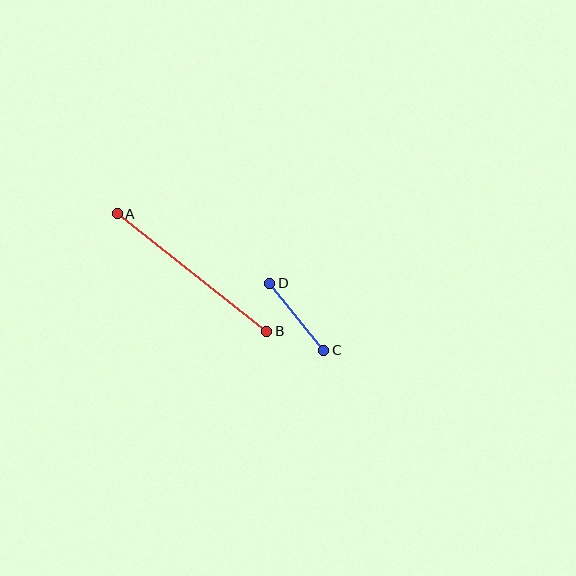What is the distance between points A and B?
The distance is approximately 190 pixels.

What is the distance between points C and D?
The distance is approximately 86 pixels.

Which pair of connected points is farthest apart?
Points A and B are farthest apart.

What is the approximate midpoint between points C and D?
The midpoint is at approximately (297, 317) pixels.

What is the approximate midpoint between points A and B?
The midpoint is at approximately (192, 272) pixels.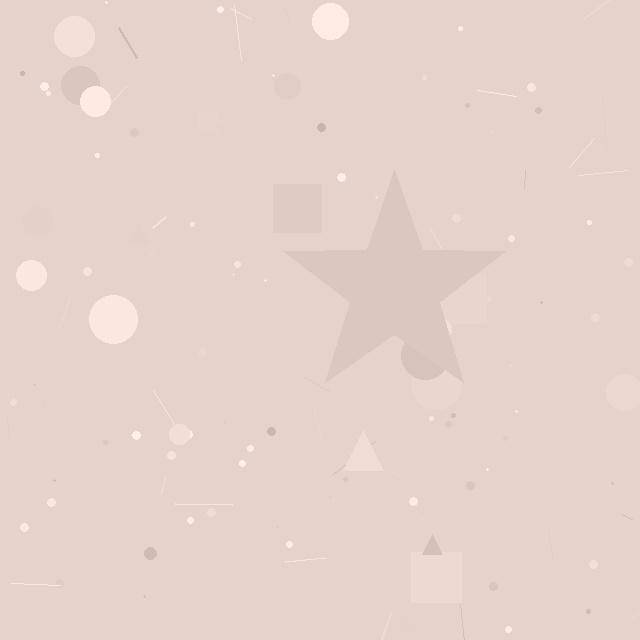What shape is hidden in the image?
A star is hidden in the image.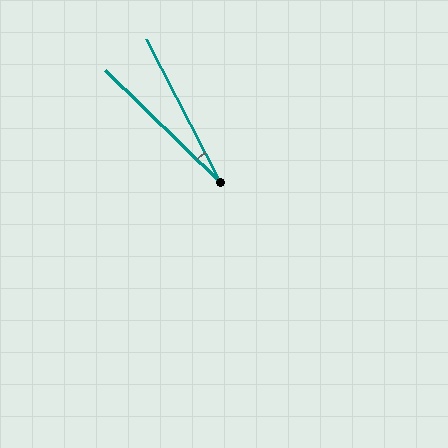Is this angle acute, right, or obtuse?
It is acute.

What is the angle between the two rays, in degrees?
Approximately 18 degrees.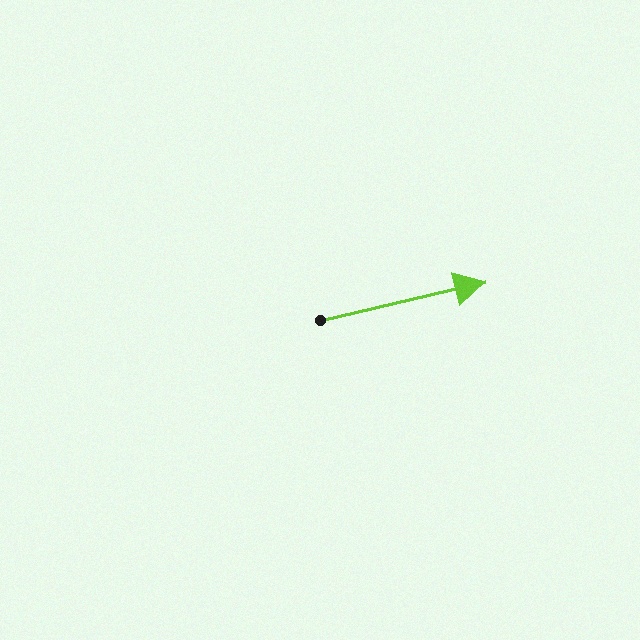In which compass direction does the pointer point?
East.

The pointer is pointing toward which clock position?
Roughly 3 o'clock.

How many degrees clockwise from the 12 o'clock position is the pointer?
Approximately 77 degrees.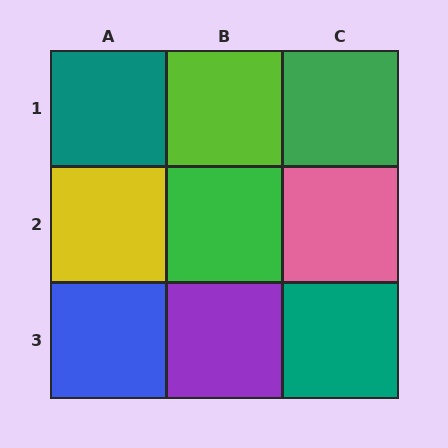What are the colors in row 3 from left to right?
Blue, purple, teal.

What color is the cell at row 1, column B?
Lime.